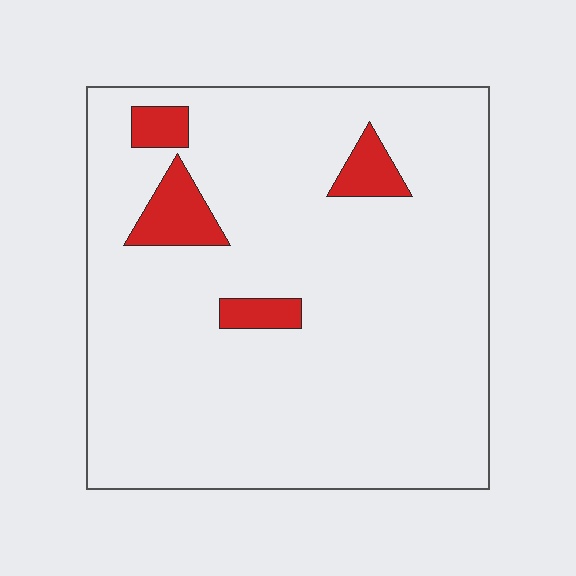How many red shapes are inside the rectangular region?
4.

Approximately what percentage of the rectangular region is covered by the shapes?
Approximately 10%.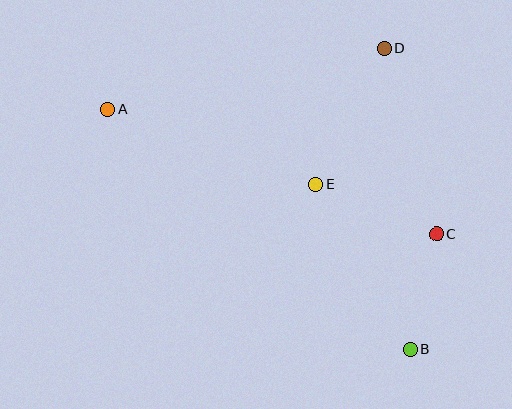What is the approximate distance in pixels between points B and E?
The distance between B and E is approximately 190 pixels.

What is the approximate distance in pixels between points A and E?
The distance between A and E is approximately 221 pixels.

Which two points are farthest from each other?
Points A and B are farthest from each other.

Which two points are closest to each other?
Points B and C are closest to each other.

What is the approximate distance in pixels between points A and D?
The distance between A and D is approximately 283 pixels.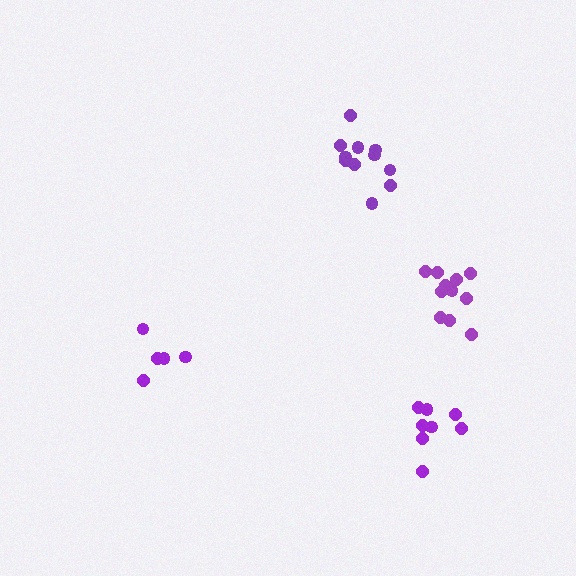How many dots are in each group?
Group 1: 8 dots, Group 2: 11 dots, Group 3: 11 dots, Group 4: 5 dots (35 total).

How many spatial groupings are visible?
There are 4 spatial groupings.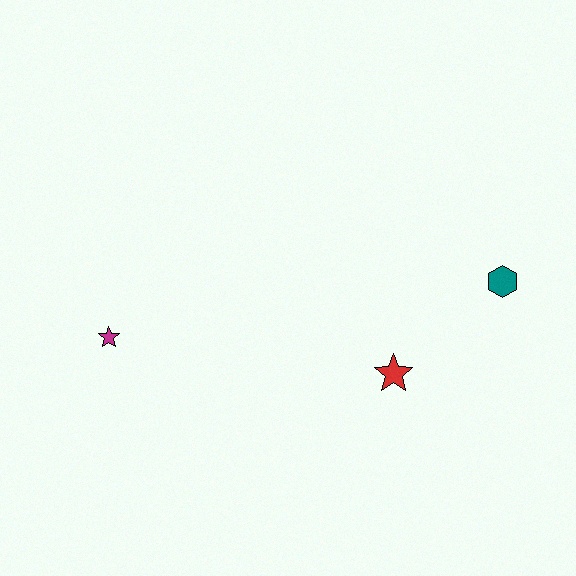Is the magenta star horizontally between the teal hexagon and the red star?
No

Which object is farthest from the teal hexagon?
The magenta star is farthest from the teal hexagon.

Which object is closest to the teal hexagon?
The red star is closest to the teal hexagon.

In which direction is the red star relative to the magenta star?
The red star is to the right of the magenta star.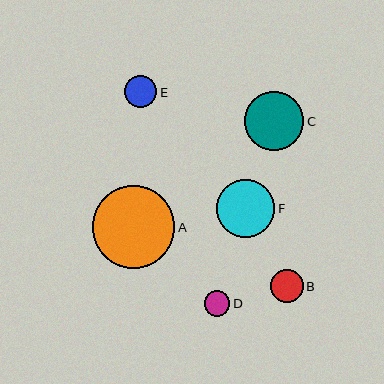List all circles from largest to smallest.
From largest to smallest: A, C, F, B, E, D.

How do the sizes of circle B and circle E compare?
Circle B and circle E are approximately the same size.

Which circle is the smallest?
Circle D is the smallest with a size of approximately 26 pixels.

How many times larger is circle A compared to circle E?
Circle A is approximately 2.6 times the size of circle E.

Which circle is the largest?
Circle A is the largest with a size of approximately 82 pixels.